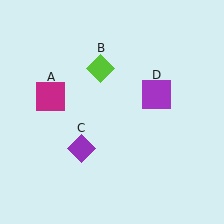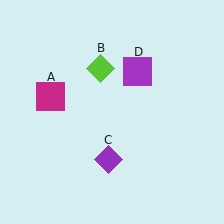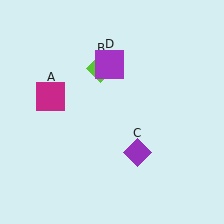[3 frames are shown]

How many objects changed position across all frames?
2 objects changed position: purple diamond (object C), purple square (object D).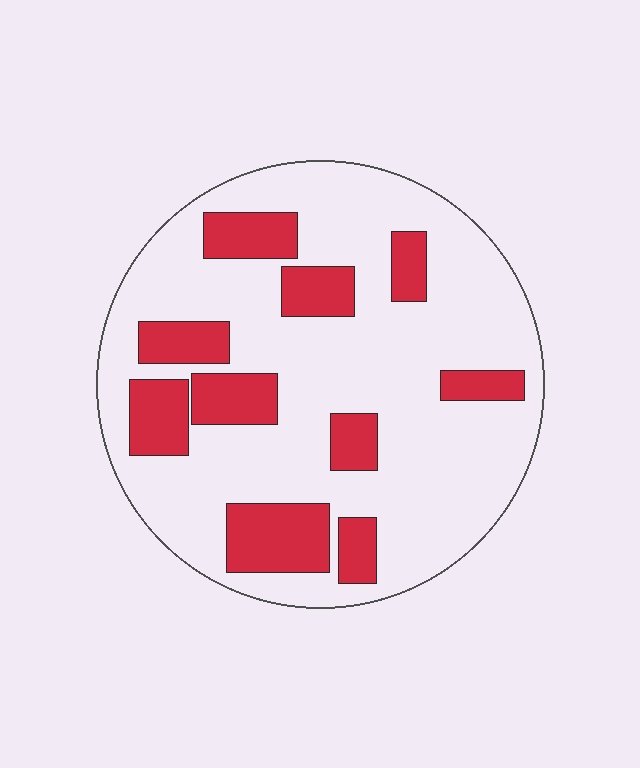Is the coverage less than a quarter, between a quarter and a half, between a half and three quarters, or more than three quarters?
Less than a quarter.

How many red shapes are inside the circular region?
10.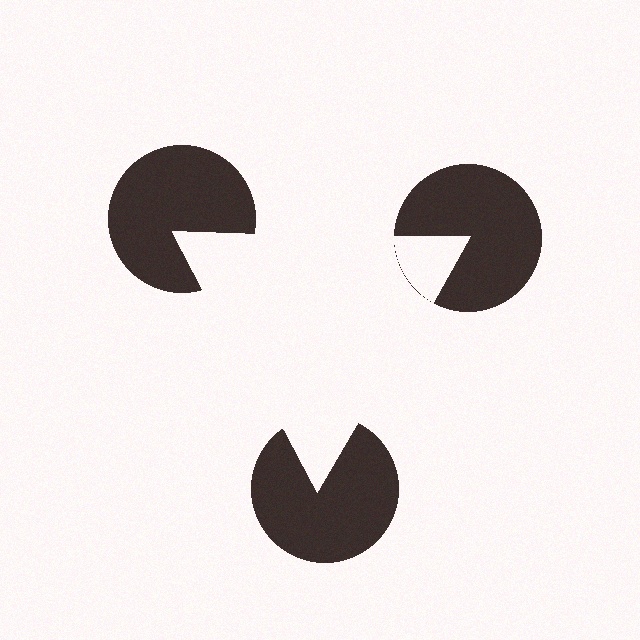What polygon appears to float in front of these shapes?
An illusory triangle — its edges are inferred from the aligned wedge cuts in the pac-man discs, not physically drawn.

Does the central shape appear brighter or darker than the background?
It typically appears slightly brighter than the background, even though no actual brightness change is drawn.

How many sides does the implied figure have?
3 sides.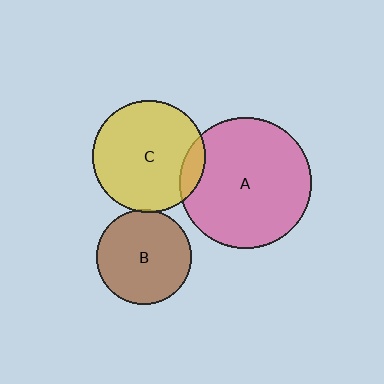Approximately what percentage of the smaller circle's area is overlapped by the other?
Approximately 5%.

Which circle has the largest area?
Circle A (pink).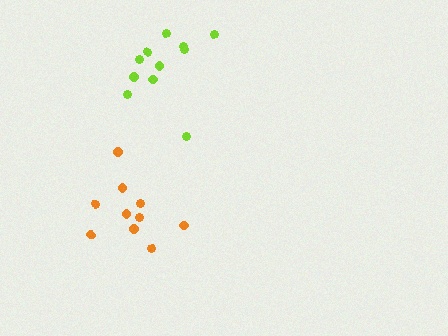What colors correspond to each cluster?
The clusters are colored: orange, lime.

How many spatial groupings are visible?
There are 2 spatial groupings.